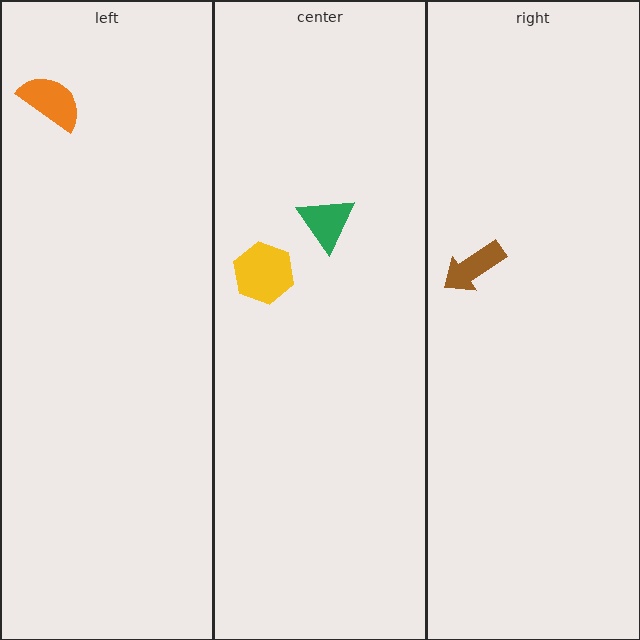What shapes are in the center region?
The yellow hexagon, the green triangle.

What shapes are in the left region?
The orange semicircle.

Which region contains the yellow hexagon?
The center region.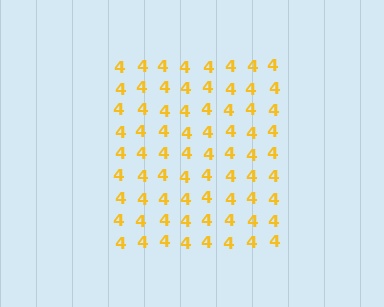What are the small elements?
The small elements are digit 4's.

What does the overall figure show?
The overall figure shows a square.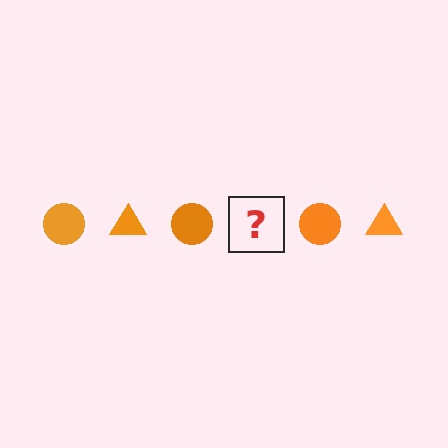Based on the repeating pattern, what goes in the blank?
The blank should be an orange triangle.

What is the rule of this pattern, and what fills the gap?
The rule is that the pattern cycles through circle, triangle shapes in orange. The gap should be filled with an orange triangle.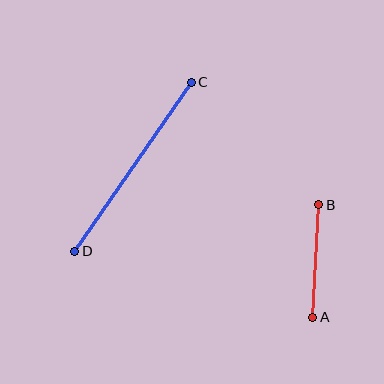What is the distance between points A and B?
The distance is approximately 113 pixels.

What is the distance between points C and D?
The distance is approximately 205 pixels.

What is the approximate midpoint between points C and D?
The midpoint is at approximately (133, 167) pixels.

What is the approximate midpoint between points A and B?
The midpoint is at approximately (316, 261) pixels.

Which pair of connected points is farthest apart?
Points C and D are farthest apart.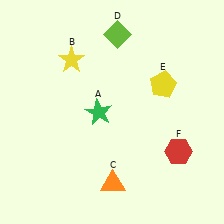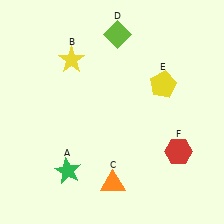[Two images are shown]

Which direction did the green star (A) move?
The green star (A) moved down.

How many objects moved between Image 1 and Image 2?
1 object moved between the two images.